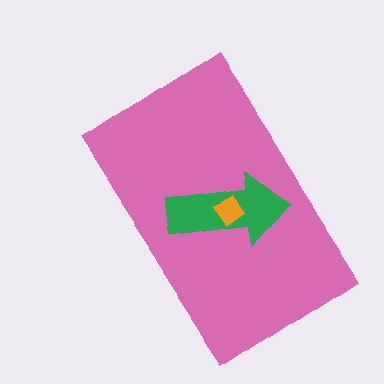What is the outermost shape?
The pink rectangle.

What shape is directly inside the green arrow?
The orange diamond.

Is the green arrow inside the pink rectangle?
Yes.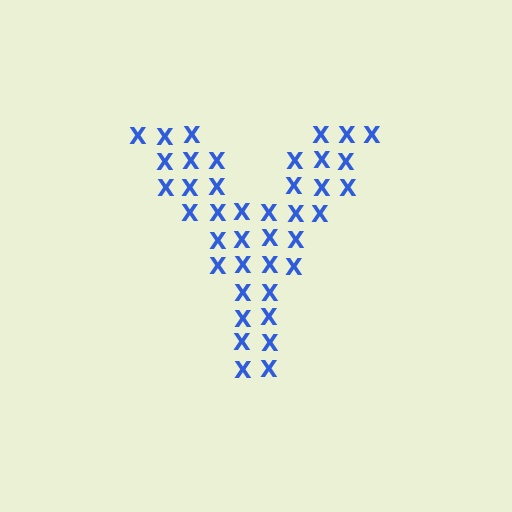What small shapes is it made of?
It is made of small letter X's.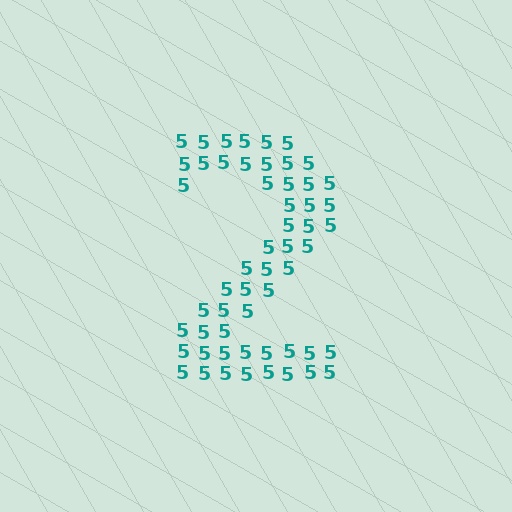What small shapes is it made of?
It is made of small digit 5's.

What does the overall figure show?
The overall figure shows the digit 2.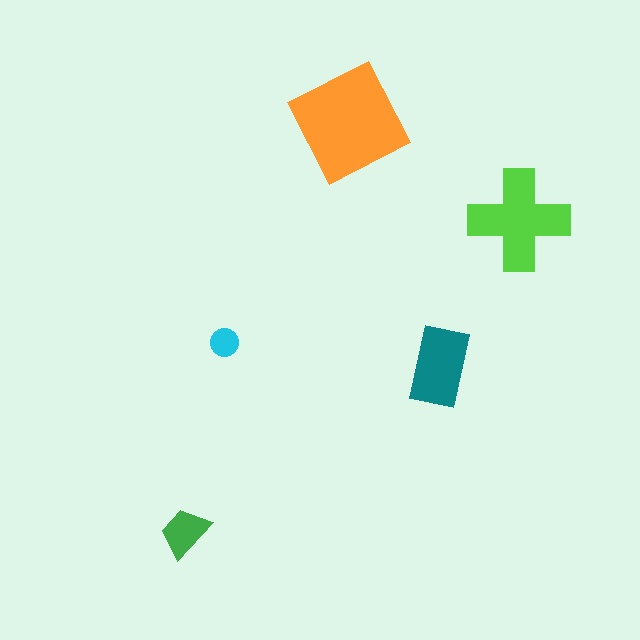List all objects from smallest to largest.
The cyan circle, the green trapezoid, the teal rectangle, the lime cross, the orange diamond.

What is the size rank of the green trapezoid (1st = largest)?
4th.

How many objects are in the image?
There are 5 objects in the image.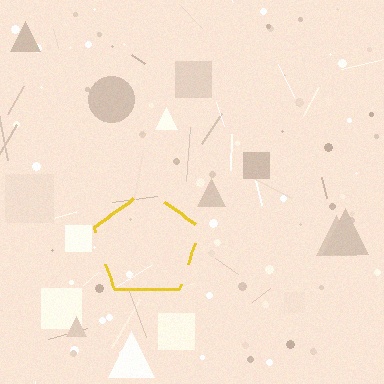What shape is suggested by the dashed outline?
The dashed outline suggests a pentagon.